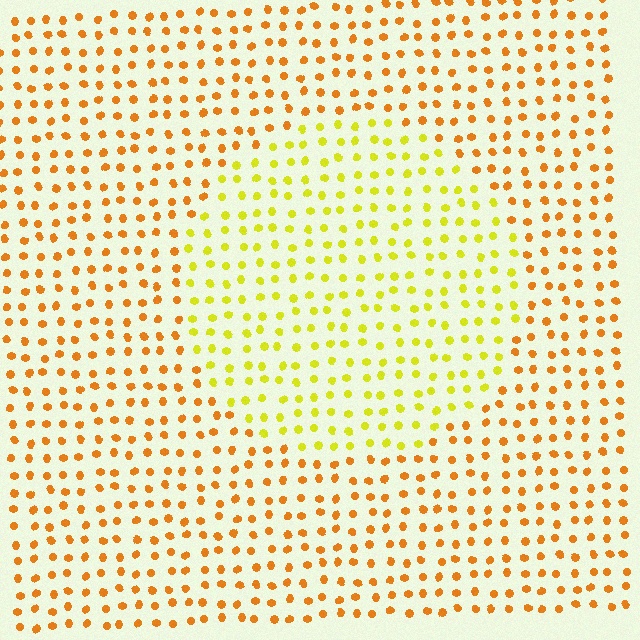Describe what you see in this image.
The image is filled with small orange elements in a uniform arrangement. A circle-shaped region is visible where the elements are tinted to a slightly different hue, forming a subtle color boundary.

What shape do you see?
I see a circle.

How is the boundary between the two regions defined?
The boundary is defined purely by a slight shift in hue (about 35 degrees). Spacing, size, and orientation are identical on both sides.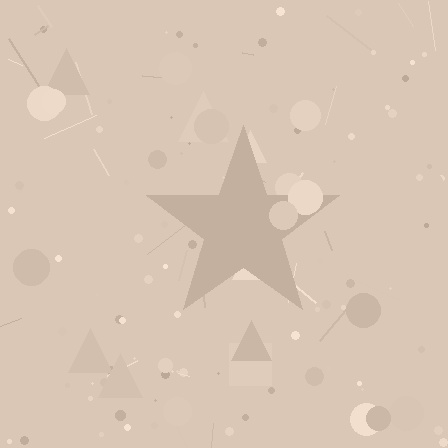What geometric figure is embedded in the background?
A star is embedded in the background.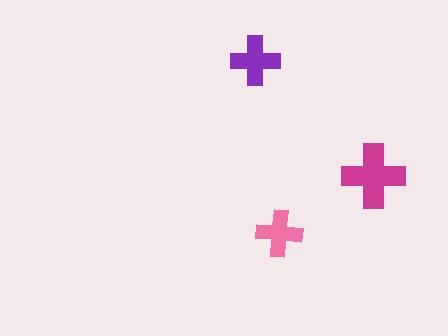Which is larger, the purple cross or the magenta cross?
The magenta one.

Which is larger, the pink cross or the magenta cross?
The magenta one.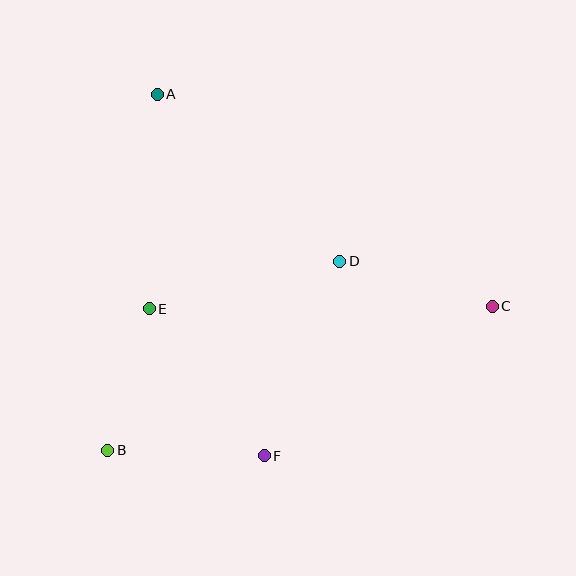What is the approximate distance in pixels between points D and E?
The distance between D and E is approximately 197 pixels.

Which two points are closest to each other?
Points B and E are closest to each other.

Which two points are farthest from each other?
Points B and C are farthest from each other.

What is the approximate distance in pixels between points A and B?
The distance between A and B is approximately 359 pixels.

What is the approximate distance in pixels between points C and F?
The distance between C and F is approximately 273 pixels.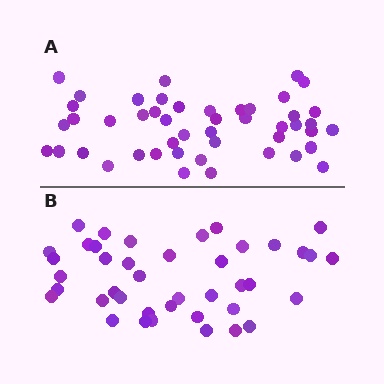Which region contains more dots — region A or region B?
Region A (the top region) has more dots.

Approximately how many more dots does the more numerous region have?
Region A has about 6 more dots than region B.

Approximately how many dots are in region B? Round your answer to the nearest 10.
About 40 dots. (The exact count is 41, which rounds to 40.)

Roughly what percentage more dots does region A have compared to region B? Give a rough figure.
About 15% more.